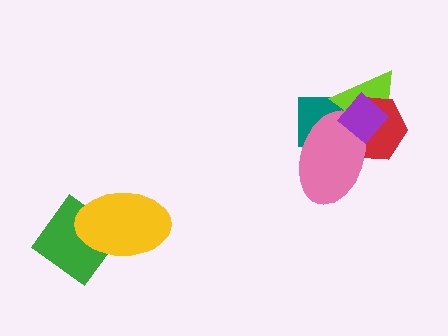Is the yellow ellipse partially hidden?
No, no other shape covers it.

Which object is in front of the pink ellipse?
The purple diamond is in front of the pink ellipse.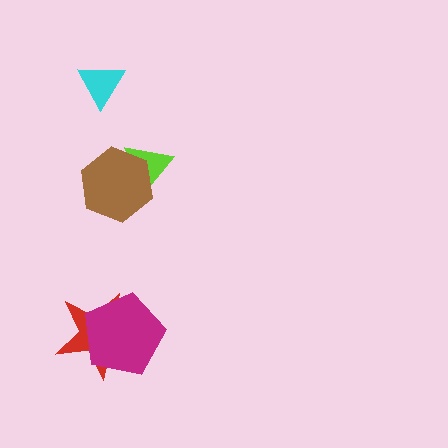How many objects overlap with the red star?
1 object overlaps with the red star.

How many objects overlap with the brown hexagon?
1 object overlaps with the brown hexagon.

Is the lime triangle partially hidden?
Yes, it is partially covered by another shape.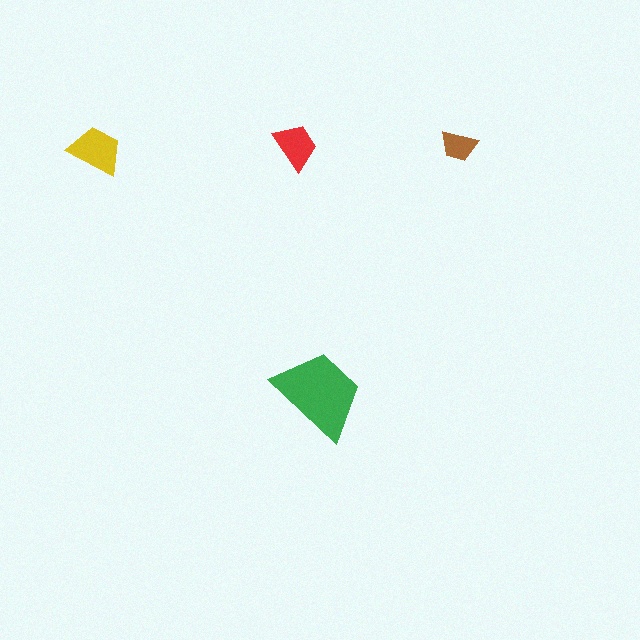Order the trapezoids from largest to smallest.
the green one, the yellow one, the red one, the brown one.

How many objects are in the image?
There are 4 objects in the image.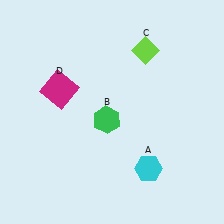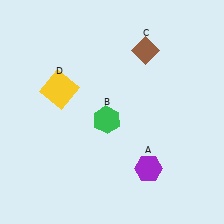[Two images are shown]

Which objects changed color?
A changed from cyan to purple. C changed from lime to brown. D changed from magenta to yellow.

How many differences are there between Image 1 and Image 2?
There are 3 differences between the two images.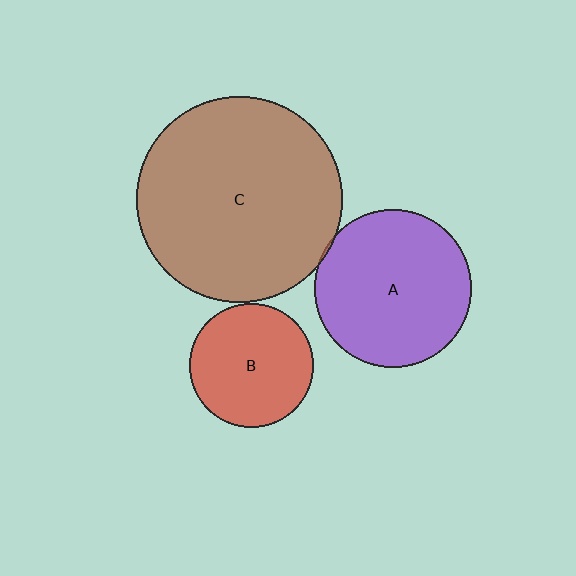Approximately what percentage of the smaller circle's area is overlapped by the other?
Approximately 5%.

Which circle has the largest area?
Circle C (brown).